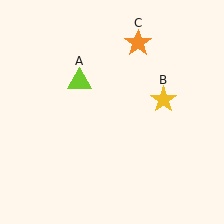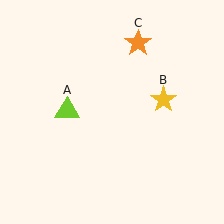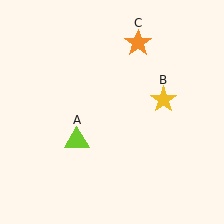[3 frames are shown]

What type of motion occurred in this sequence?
The lime triangle (object A) rotated counterclockwise around the center of the scene.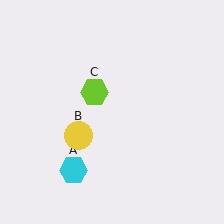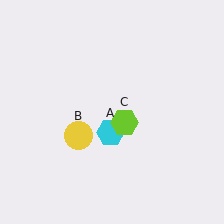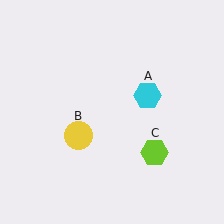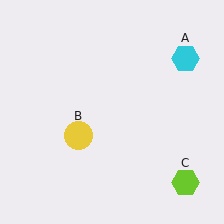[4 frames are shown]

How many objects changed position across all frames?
2 objects changed position: cyan hexagon (object A), lime hexagon (object C).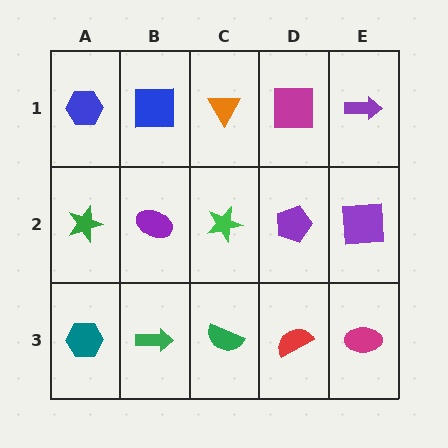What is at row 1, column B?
A blue square.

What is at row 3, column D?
A red semicircle.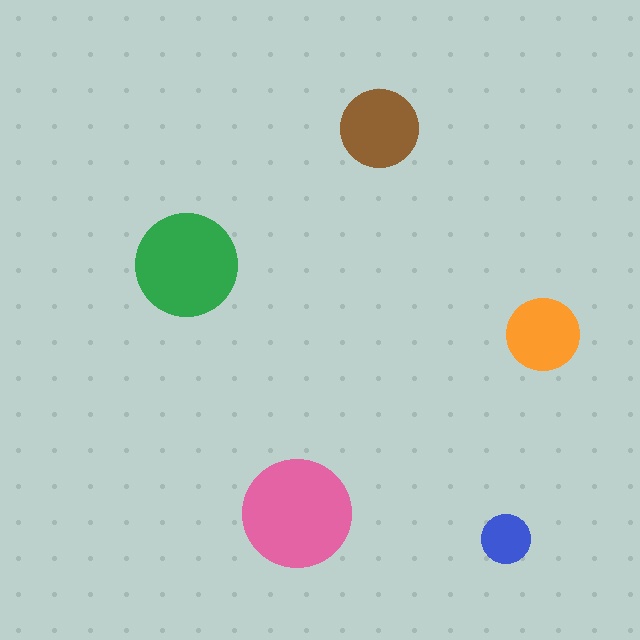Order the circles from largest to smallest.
the pink one, the green one, the brown one, the orange one, the blue one.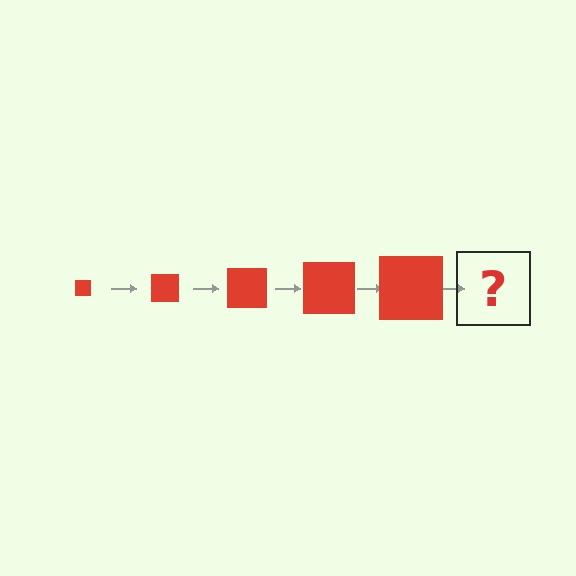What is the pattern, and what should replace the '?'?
The pattern is that the square gets progressively larger each step. The '?' should be a red square, larger than the previous one.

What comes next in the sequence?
The next element should be a red square, larger than the previous one.